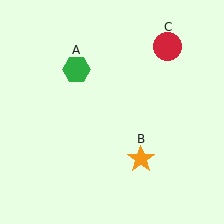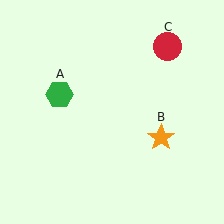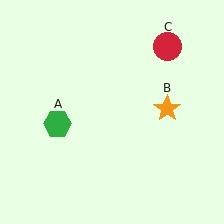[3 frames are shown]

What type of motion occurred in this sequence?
The green hexagon (object A), orange star (object B) rotated counterclockwise around the center of the scene.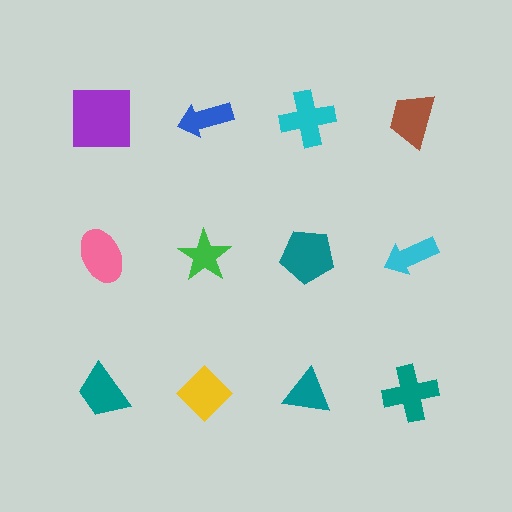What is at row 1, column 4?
A brown trapezoid.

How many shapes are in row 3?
4 shapes.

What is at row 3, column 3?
A teal triangle.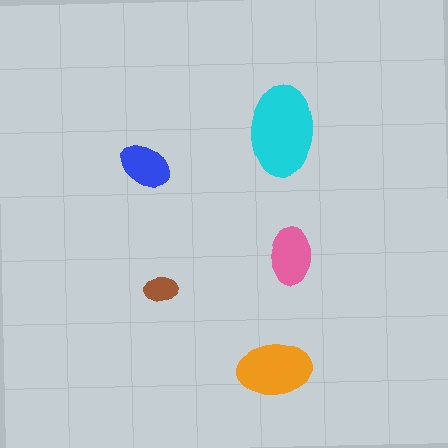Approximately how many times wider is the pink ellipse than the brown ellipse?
About 1.5 times wider.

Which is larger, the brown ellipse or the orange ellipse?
The orange one.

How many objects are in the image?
There are 5 objects in the image.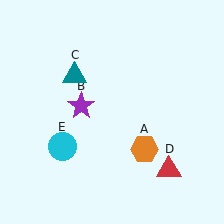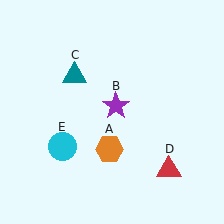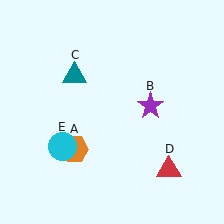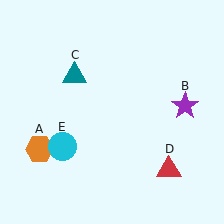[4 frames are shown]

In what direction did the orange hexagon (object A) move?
The orange hexagon (object A) moved left.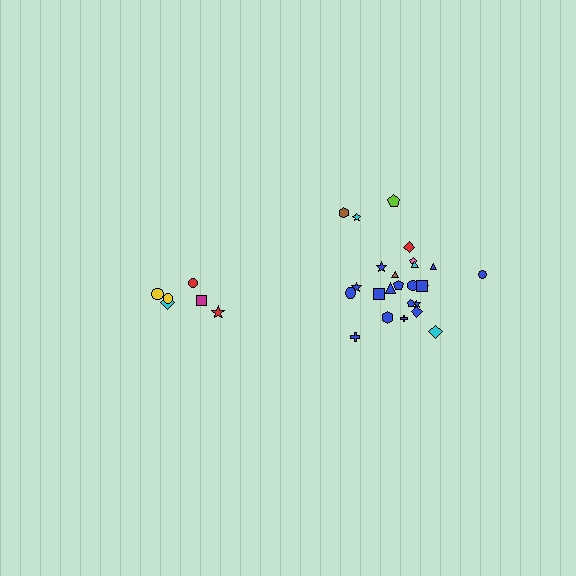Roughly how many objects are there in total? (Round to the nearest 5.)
Roughly 30 objects in total.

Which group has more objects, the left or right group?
The right group.